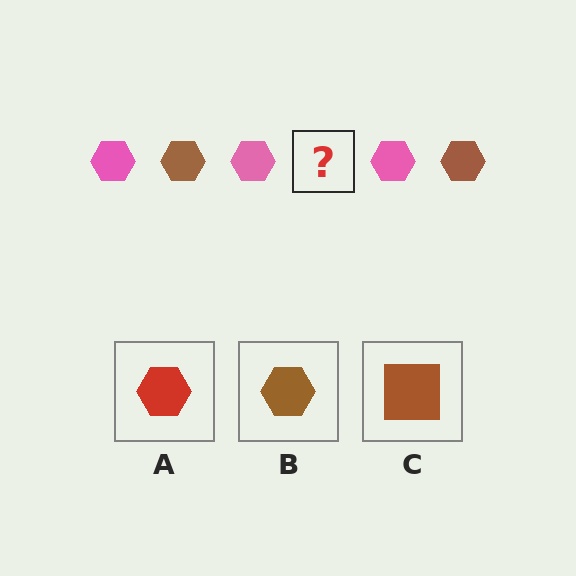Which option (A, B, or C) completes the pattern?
B.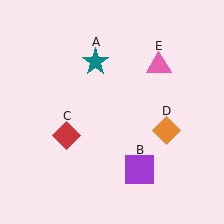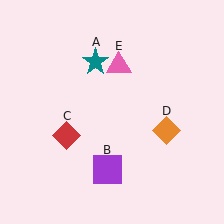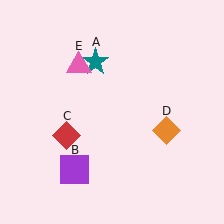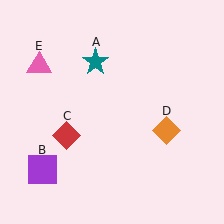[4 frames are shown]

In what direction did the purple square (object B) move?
The purple square (object B) moved left.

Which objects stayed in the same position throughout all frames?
Teal star (object A) and red diamond (object C) and orange diamond (object D) remained stationary.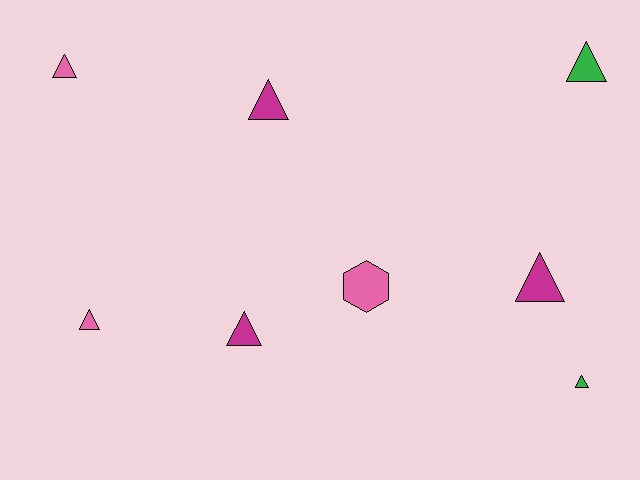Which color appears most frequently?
Pink, with 3 objects.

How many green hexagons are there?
There are no green hexagons.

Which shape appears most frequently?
Triangle, with 7 objects.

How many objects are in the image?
There are 8 objects.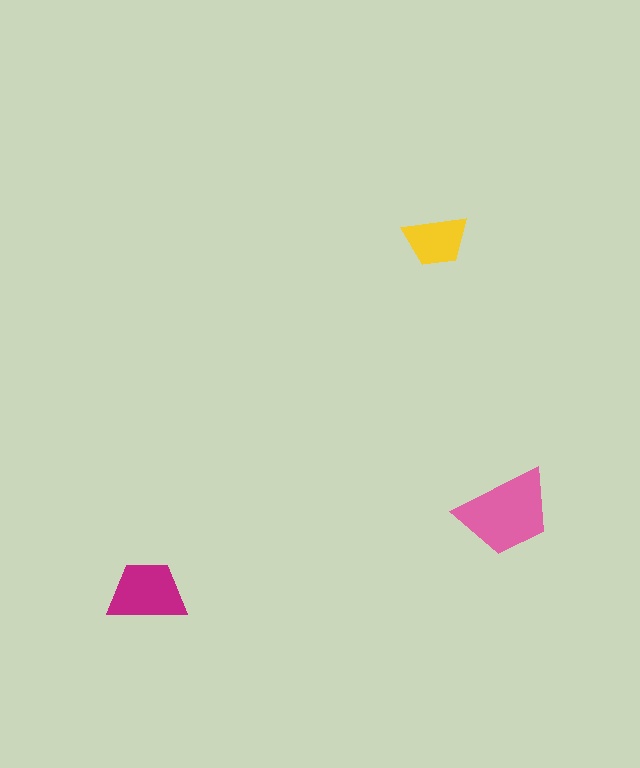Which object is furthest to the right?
The pink trapezoid is rightmost.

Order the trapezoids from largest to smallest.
the pink one, the magenta one, the yellow one.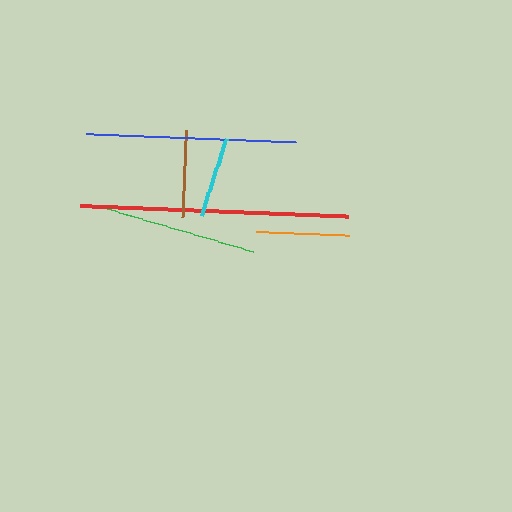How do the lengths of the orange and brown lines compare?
The orange and brown lines are approximately the same length.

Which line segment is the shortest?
The cyan line is the shortest at approximately 81 pixels.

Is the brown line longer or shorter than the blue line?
The blue line is longer than the brown line.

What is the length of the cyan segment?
The cyan segment is approximately 81 pixels long.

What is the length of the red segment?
The red segment is approximately 268 pixels long.